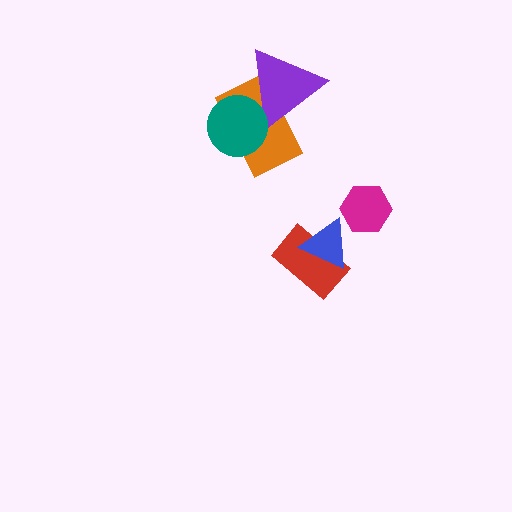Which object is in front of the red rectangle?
The blue triangle is in front of the red rectangle.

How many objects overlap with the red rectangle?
1 object overlaps with the red rectangle.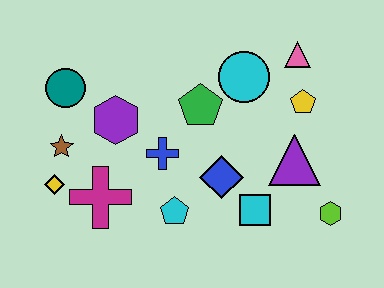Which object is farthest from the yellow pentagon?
The yellow diamond is farthest from the yellow pentagon.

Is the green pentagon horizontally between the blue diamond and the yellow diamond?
Yes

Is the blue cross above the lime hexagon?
Yes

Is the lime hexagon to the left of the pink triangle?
No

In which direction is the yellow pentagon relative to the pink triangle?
The yellow pentagon is below the pink triangle.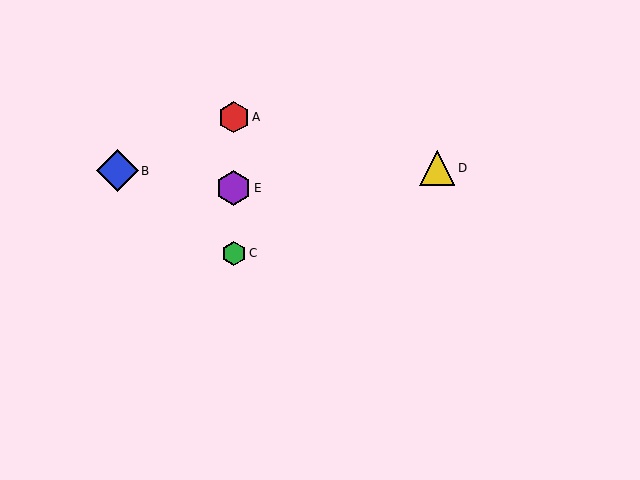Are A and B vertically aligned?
No, A is at x≈234 and B is at x≈117.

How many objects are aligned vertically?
3 objects (A, C, E) are aligned vertically.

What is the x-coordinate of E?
Object E is at x≈234.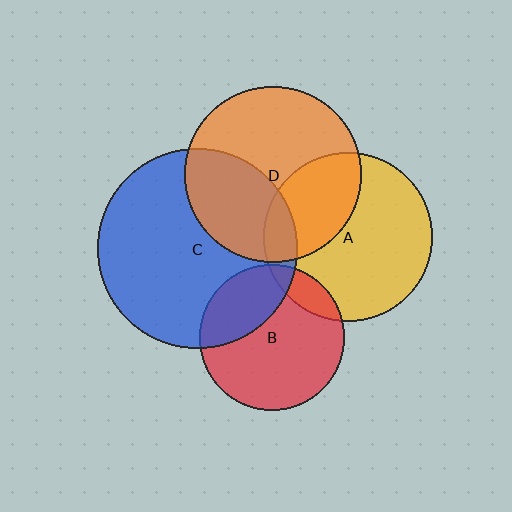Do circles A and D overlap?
Yes.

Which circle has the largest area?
Circle C (blue).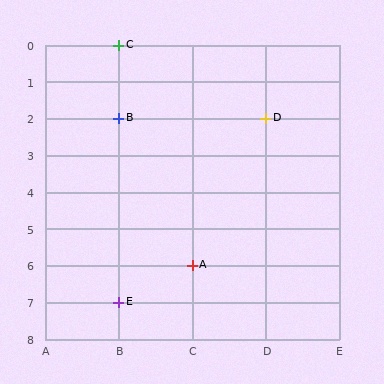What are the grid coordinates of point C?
Point C is at grid coordinates (B, 0).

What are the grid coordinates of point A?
Point A is at grid coordinates (C, 6).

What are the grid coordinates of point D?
Point D is at grid coordinates (D, 2).